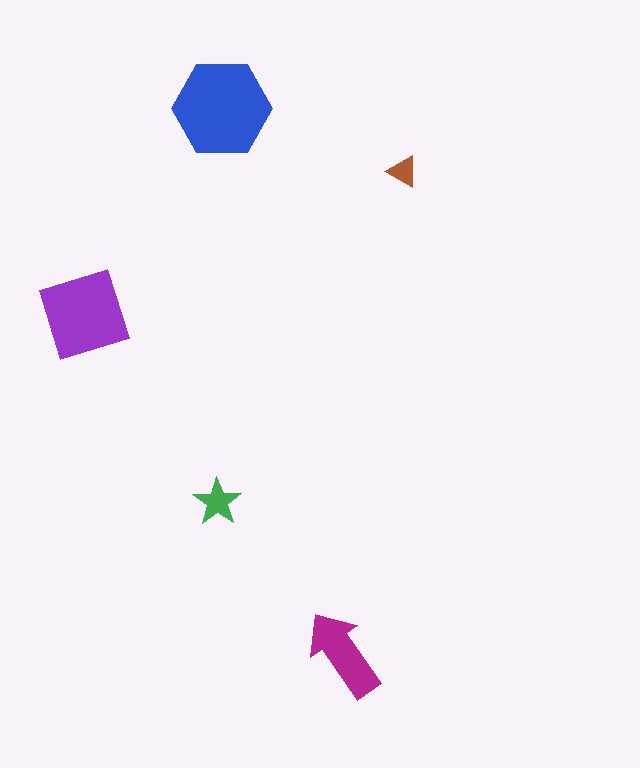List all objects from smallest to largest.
The brown triangle, the green star, the magenta arrow, the purple diamond, the blue hexagon.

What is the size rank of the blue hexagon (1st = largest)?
1st.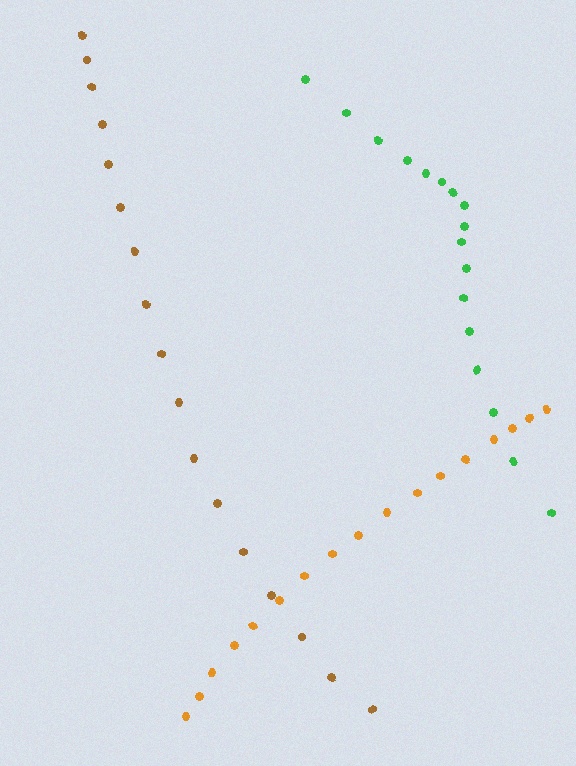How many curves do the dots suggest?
There are 3 distinct paths.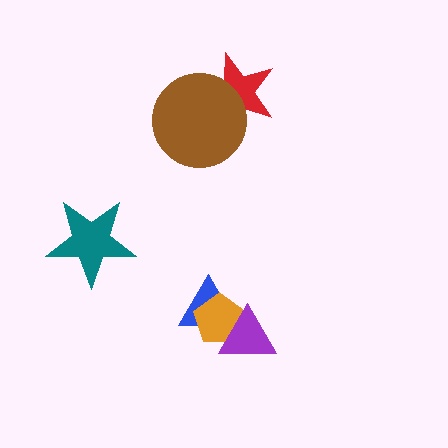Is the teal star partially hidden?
No, no other shape covers it.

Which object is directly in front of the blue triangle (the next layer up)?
The orange pentagon is directly in front of the blue triangle.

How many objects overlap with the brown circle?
1 object overlaps with the brown circle.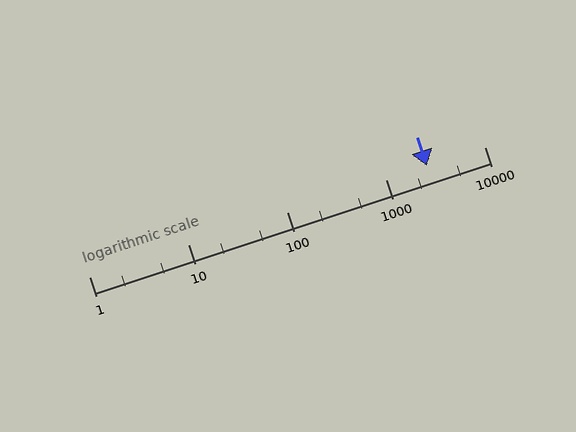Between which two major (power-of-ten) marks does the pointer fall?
The pointer is between 1000 and 10000.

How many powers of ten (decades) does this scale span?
The scale spans 4 decades, from 1 to 10000.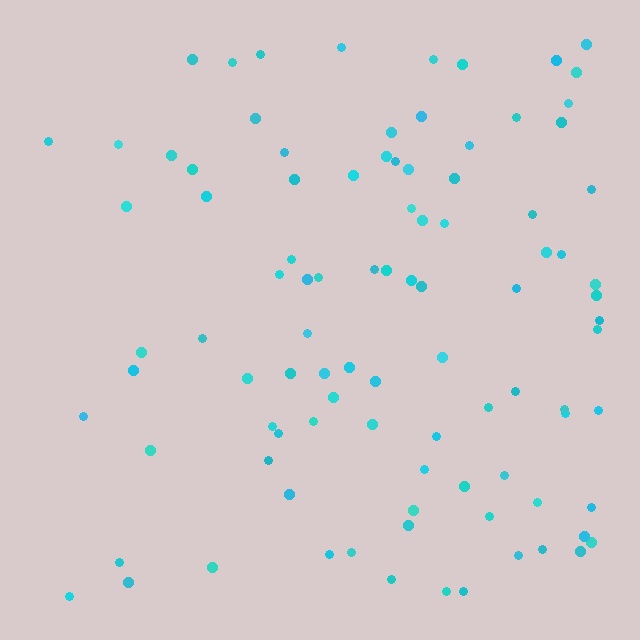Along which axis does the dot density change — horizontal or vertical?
Horizontal.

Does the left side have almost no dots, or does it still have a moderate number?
Still a moderate number, just noticeably fewer than the right.